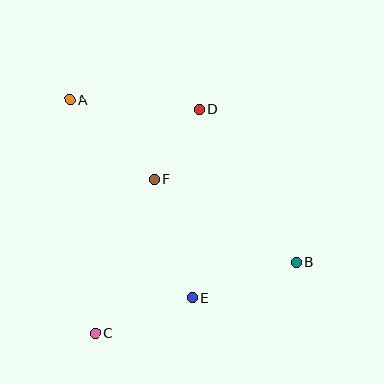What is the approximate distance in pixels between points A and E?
The distance between A and E is approximately 233 pixels.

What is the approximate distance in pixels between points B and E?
The distance between B and E is approximately 110 pixels.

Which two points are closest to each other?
Points D and F are closest to each other.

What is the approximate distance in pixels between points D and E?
The distance between D and E is approximately 188 pixels.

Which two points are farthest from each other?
Points A and B are farthest from each other.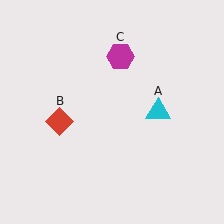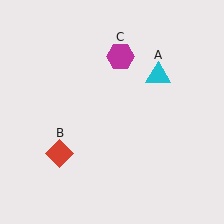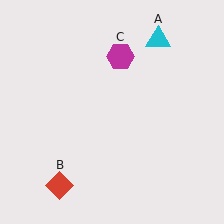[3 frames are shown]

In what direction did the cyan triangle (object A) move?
The cyan triangle (object A) moved up.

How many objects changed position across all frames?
2 objects changed position: cyan triangle (object A), red diamond (object B).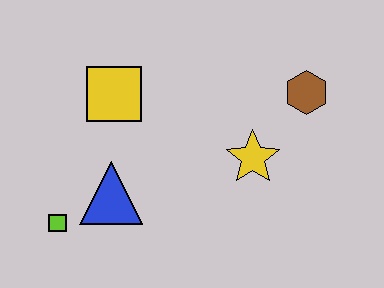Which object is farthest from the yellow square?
The brown hexagon is farthest from the yellow square.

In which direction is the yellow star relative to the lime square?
The yellow star is to the right of the lime square.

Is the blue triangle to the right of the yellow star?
No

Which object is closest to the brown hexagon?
The yellow star is closest to the brown hexagon.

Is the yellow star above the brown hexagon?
No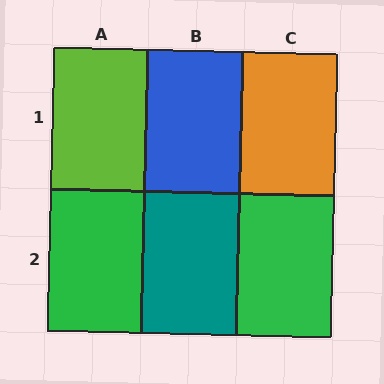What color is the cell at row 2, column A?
Green.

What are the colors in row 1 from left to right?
Lime, blue, orange.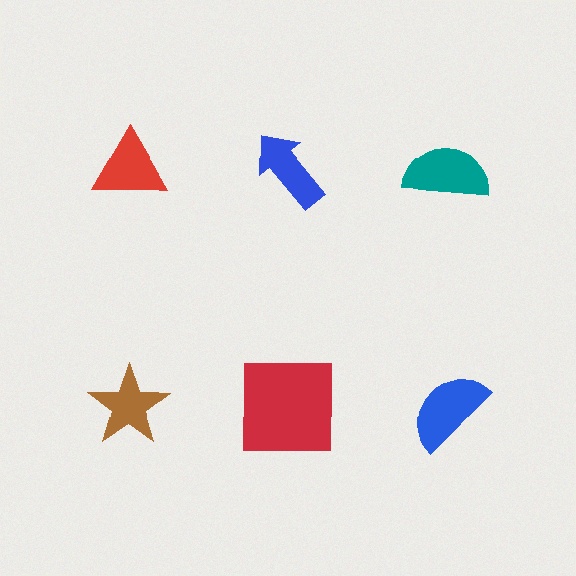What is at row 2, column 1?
A brown star.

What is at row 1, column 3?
A teal semicircle.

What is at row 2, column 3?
A blue semicircle.